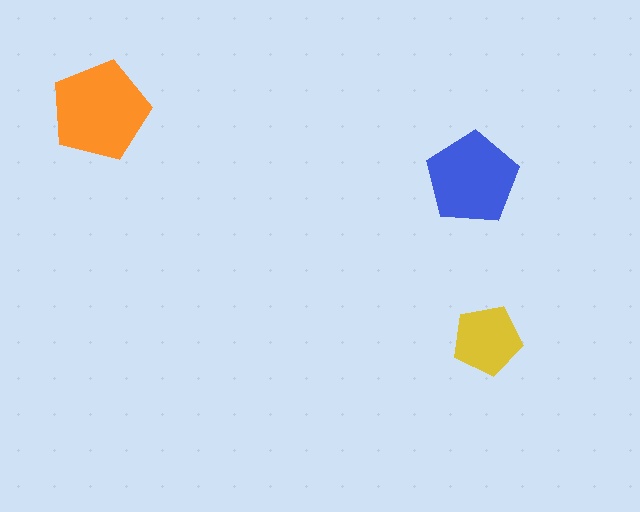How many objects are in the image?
There are 3 objects in the image.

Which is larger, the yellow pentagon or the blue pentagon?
The blue one.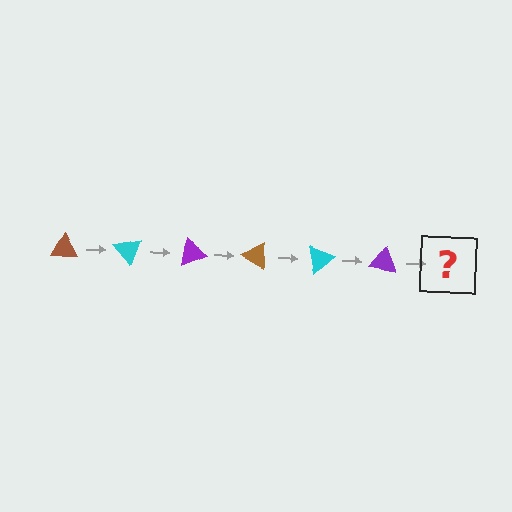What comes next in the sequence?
The next element should be a brown triangle, rotated 300 degrees from the start.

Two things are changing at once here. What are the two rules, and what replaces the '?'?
The two rules are that it rotates 50 degrees each step and the color cycles through brown, cyan, and purple. The '?' should be a brown triangle, rotated 300 degrees from the start.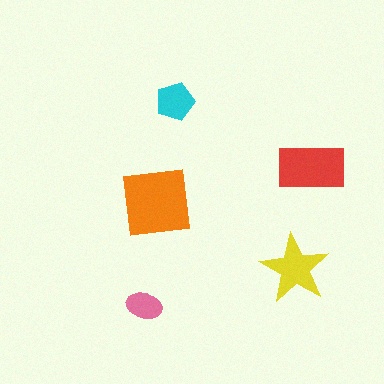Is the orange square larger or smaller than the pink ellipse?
Larger.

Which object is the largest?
The orange square.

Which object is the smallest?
The pink ellipse.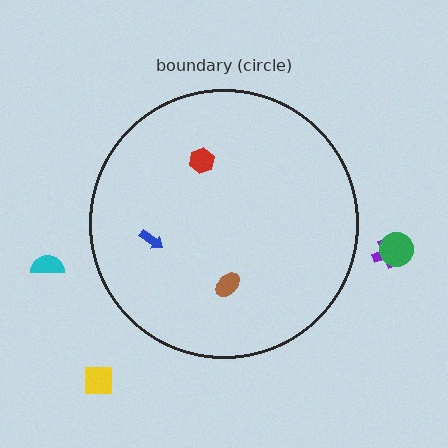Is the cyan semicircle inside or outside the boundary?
Outside.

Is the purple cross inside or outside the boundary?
Outside.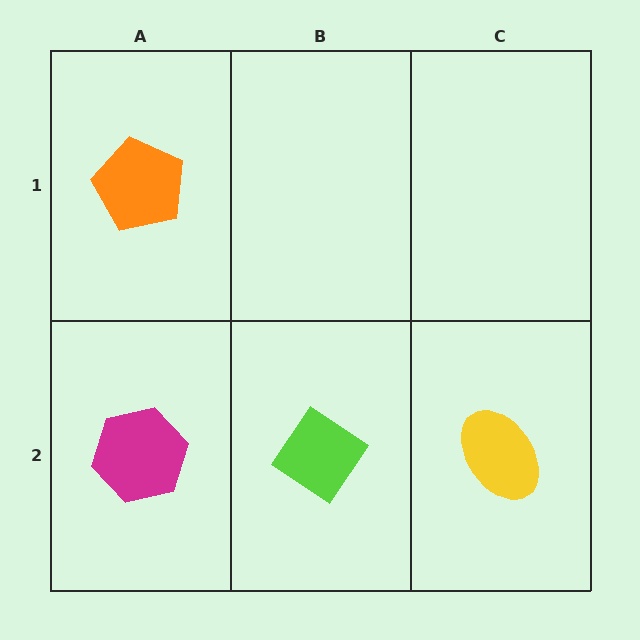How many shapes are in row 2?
3 shapes.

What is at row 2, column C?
A yellow ellipse.